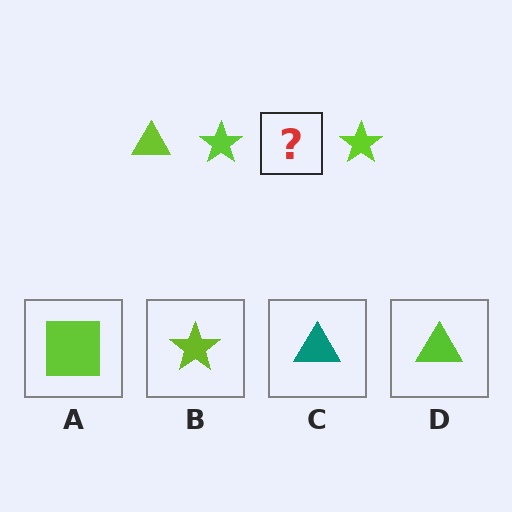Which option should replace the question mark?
Option D.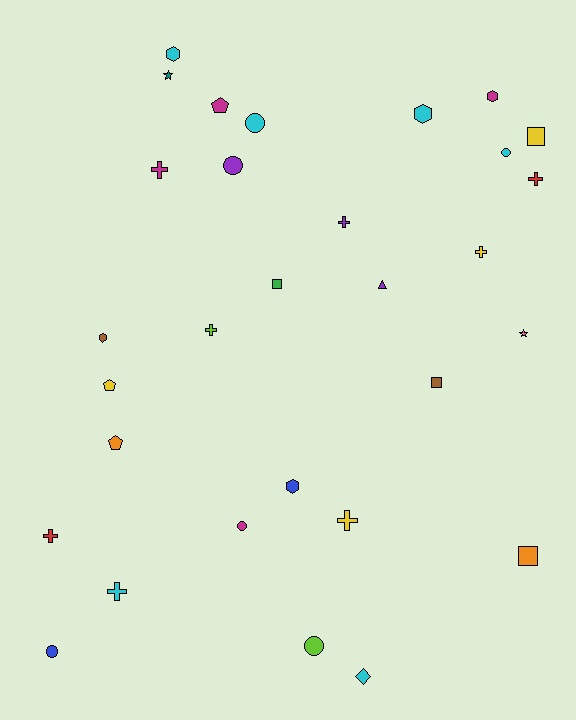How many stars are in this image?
There are 2 stars.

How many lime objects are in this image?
There are 2 lime objects.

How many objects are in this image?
There are 30 objects.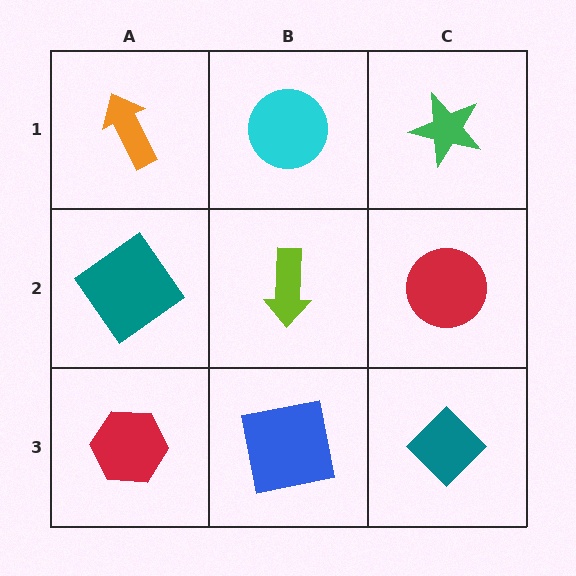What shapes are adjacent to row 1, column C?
A red circle (row 2, column C), a cyan circle (row 1, column B).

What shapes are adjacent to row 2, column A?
An orange arrow (row 1, column A), a red hexagon (row 3, column A), a lime arrow (row 2, column B).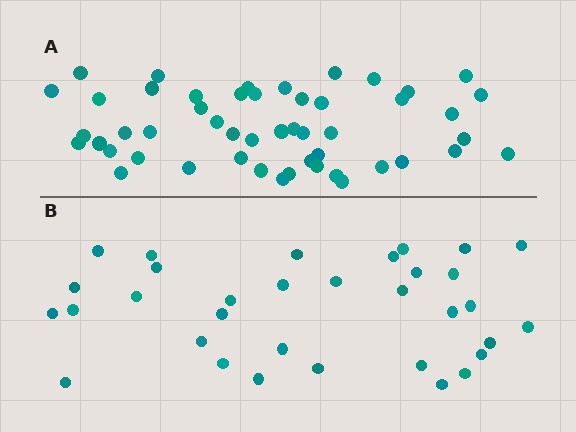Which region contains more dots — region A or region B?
Region A (the top region) has more dots.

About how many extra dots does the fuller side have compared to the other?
Region A has approximately 15 more dots than region B.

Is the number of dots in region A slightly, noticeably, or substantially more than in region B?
Region A has substantially more. The ratio is roughly 1.5 to 1.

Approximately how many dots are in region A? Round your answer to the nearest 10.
About 50 dots.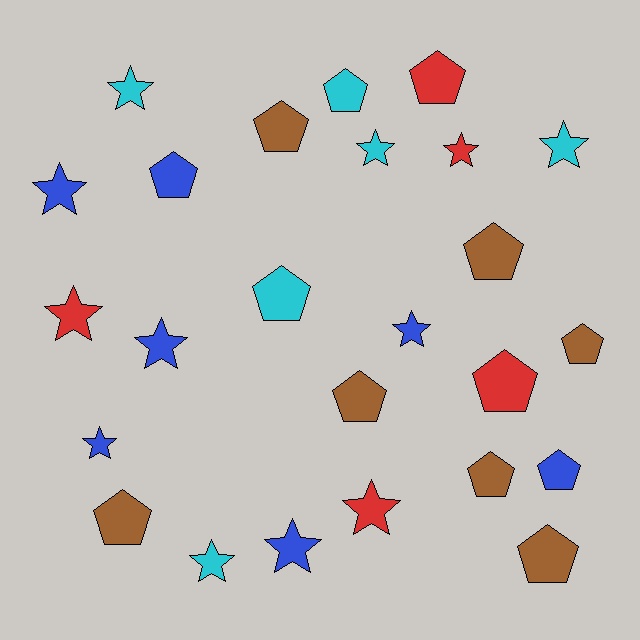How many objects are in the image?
There are 25 objects.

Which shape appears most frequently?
Pentagon, with 13 objects.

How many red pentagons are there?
There are 2 red pentagons.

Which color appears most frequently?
Brown, with 7 objects.